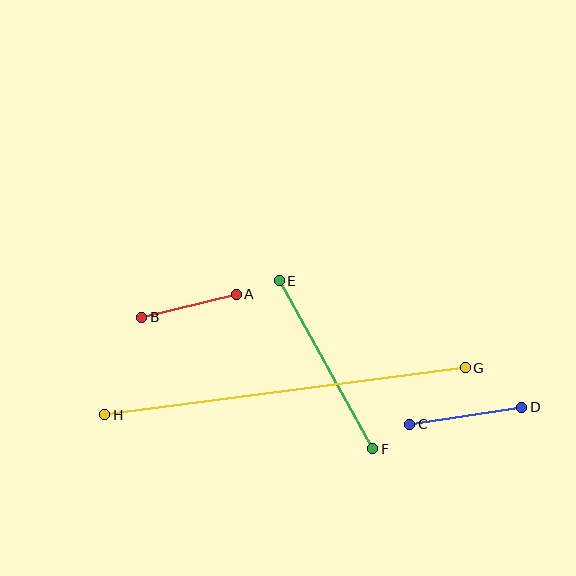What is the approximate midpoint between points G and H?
The midpoint is at approximately (285, 391) pixels.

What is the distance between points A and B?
The distance is approximately 97 pixels.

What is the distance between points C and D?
The distance is approximately 113 pixels.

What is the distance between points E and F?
The distance is approximately 192 pixels.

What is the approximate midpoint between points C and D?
The midpoint is at approximately (466, 416) pixels.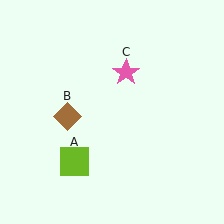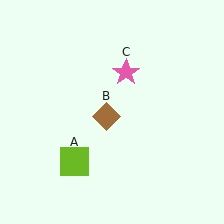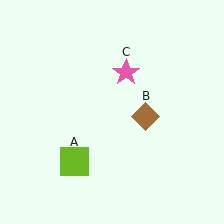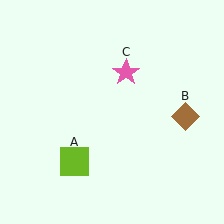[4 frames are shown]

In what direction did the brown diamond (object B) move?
The brown diamond (object B) moved right.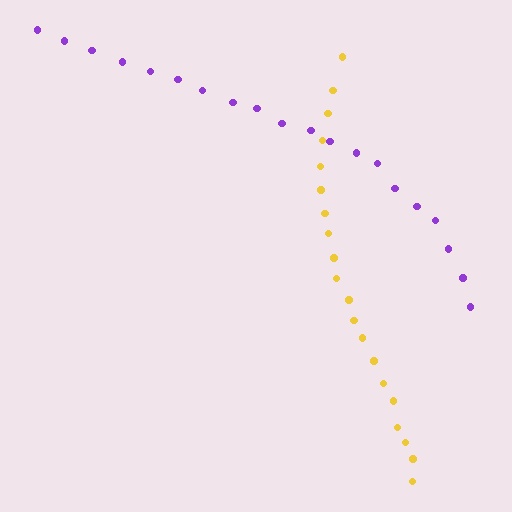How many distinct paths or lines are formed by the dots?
There are 2 distinct paths.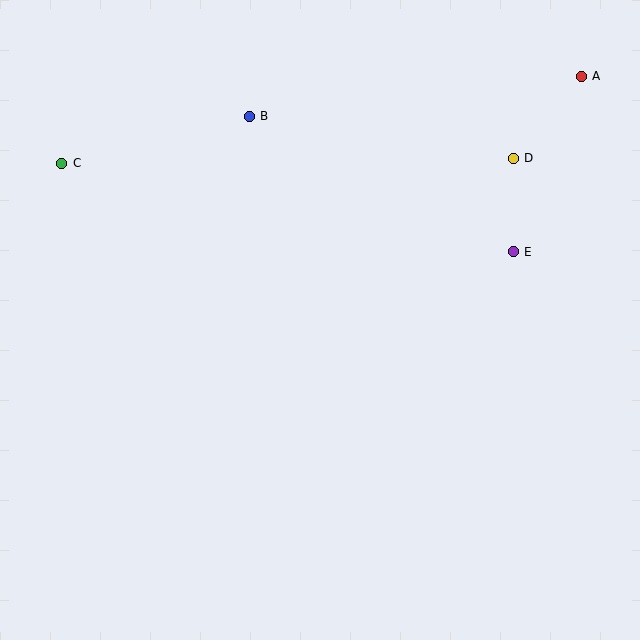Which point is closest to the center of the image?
Point E at (513, 252) is closest to the center.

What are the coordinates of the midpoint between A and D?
The midpoint between A and D is at (547, 117).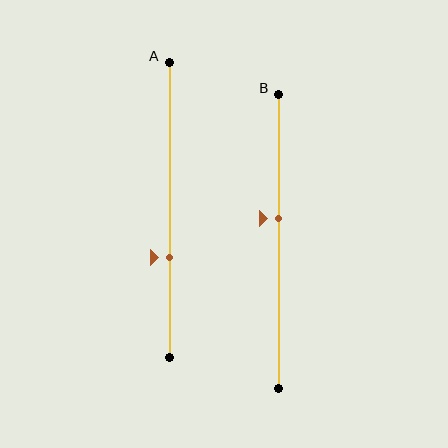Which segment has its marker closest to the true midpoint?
Segment B has its marker closest to the true midpoint.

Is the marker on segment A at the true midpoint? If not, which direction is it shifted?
No, the marker on segment A is shifted downward by about 16% of the segment length.